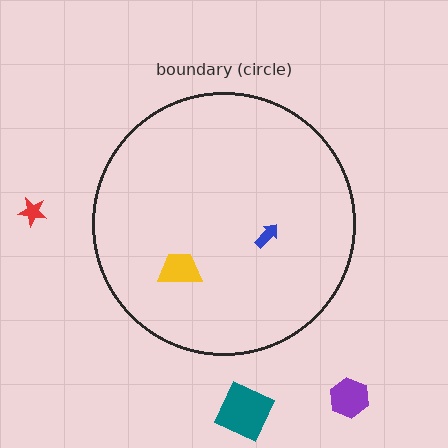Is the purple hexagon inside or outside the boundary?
Outside.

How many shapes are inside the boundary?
2 inside, 3 outside.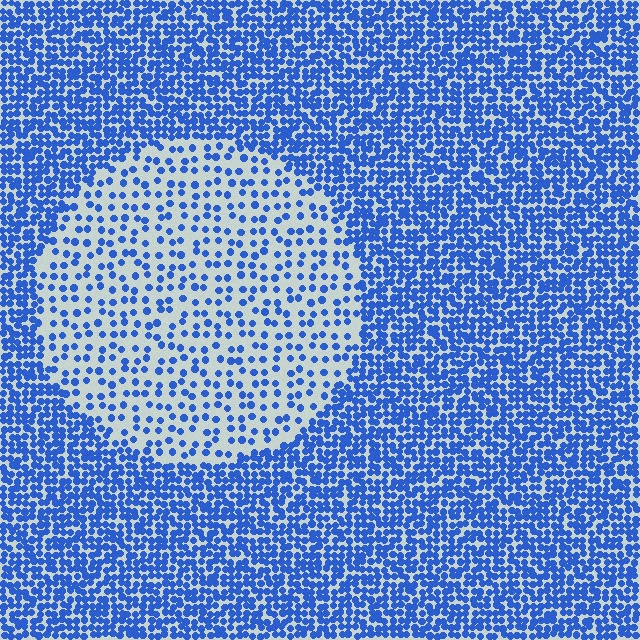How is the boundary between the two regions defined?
The boundary is defined by a change in element density (approximately 2.6x ratio). All elements are the same color, size, and shape.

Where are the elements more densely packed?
The elements are more densely packed outside the circle boundary.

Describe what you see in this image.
The image contains small blue elements arranged at two different densities. A circle-shaped region is visible where the elements are less densely packed than the surrounding area.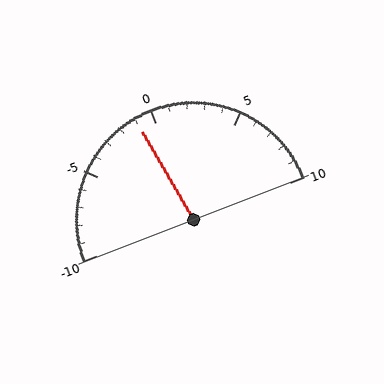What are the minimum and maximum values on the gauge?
The gauge ranges from -10 to 10.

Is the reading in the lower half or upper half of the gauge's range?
The reading is in the lower half of the range (-10 to 10).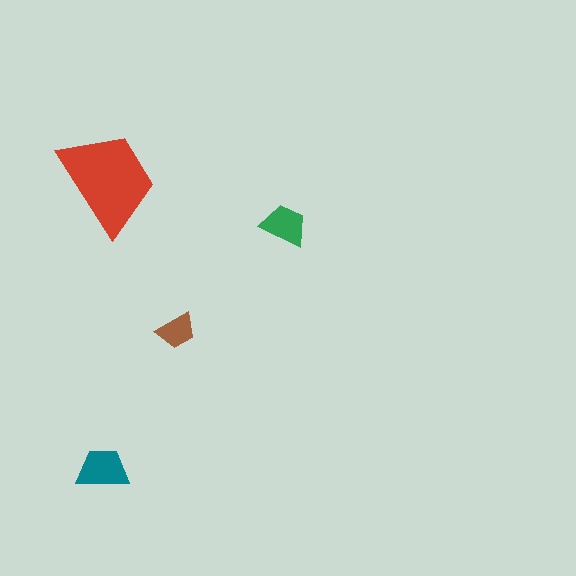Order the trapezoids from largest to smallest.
the red one, the teal one, the green one, the brown one.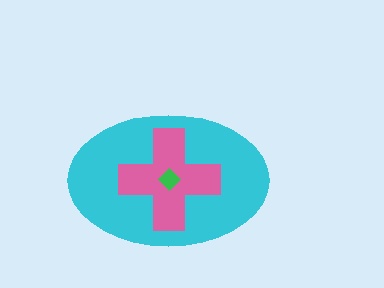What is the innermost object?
The green diamond.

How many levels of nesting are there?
3.